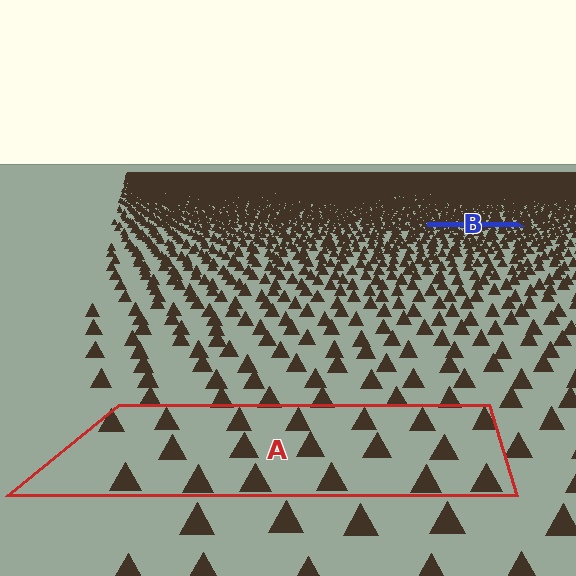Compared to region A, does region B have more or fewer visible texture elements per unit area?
Region B has more texture elements per unit area — they are packed more densely because it is farther away.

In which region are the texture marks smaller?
The texture marks are smaller in region B, because it is farther away.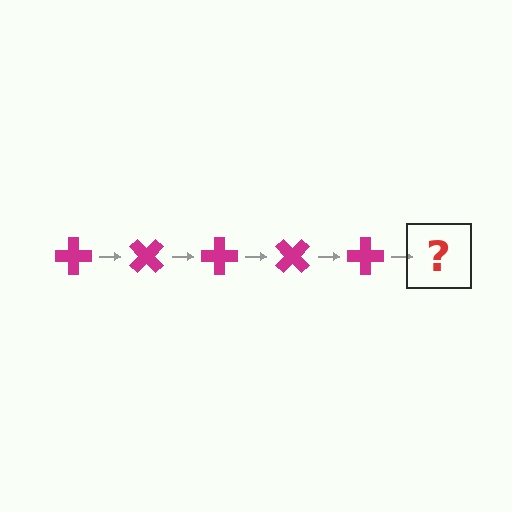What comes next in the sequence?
The next element should be a magenta cross rotated 225 degrees.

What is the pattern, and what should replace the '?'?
The pattern is that the cross rotates 45 degrees each step. The '?' should be a magenta cross rotated 225 degrees.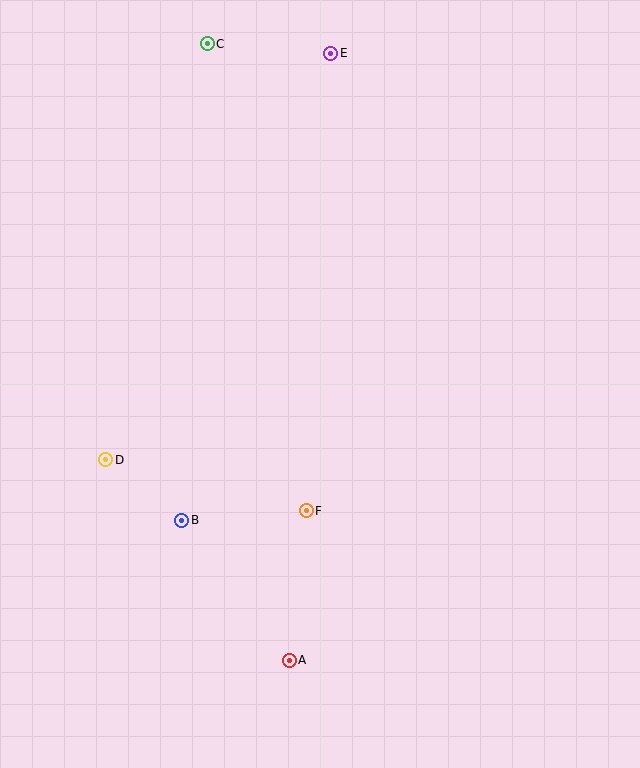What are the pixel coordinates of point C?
Point C is at (207, 44).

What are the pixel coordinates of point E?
Point E is at (331, 53).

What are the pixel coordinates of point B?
Point B is at (182, 520).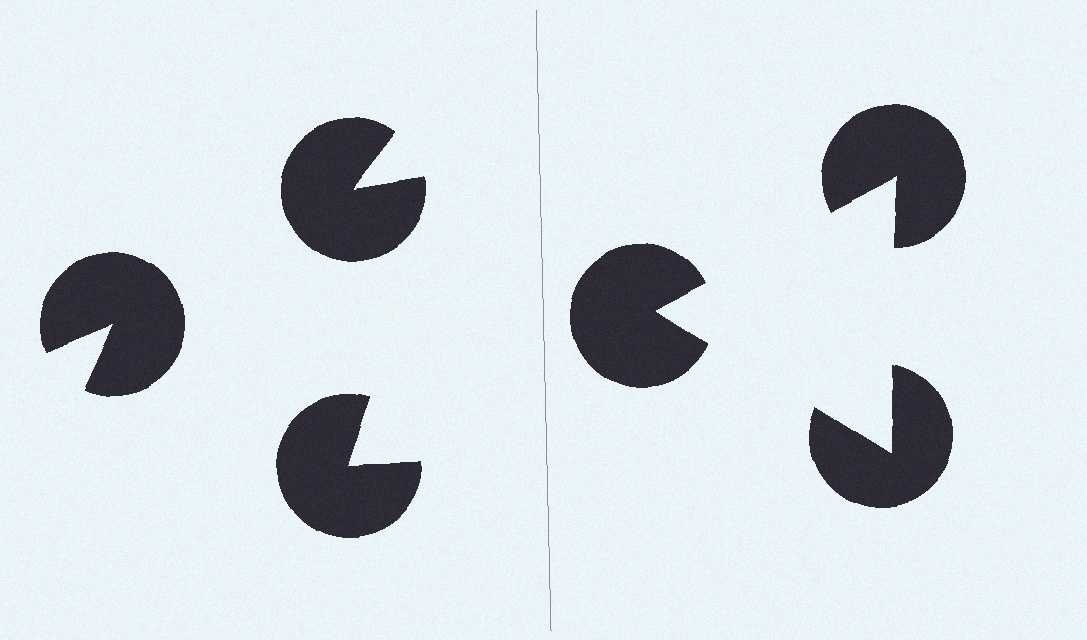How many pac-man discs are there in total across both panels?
6 — 3 on each side.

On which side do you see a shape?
An illusory triangle appears on the right side. On the left side the wedge cuts are rotated, so no coherent shape forms.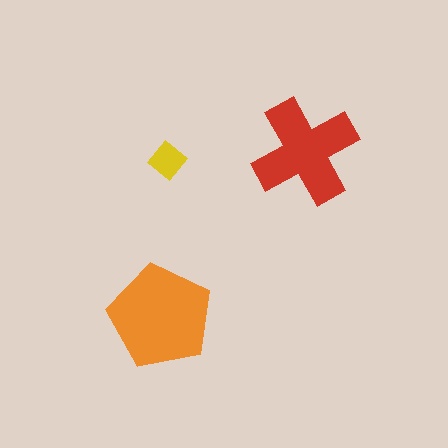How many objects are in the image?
There are 3 objects in the image.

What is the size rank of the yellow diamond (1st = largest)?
3rd.